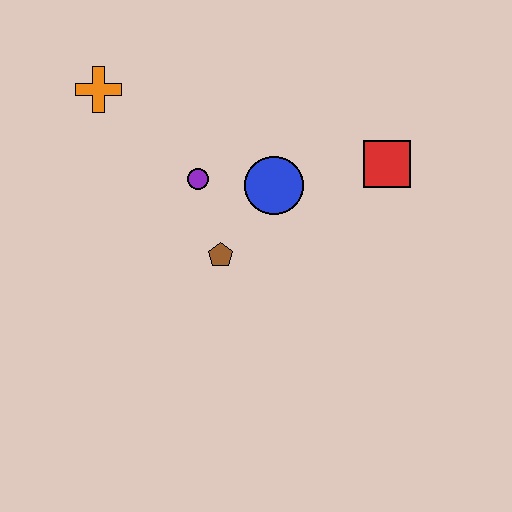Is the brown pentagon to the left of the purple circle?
No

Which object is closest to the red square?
The blue circle is closest to the red square.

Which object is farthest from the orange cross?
The red square is farthest from the orange cross.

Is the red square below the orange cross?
Yes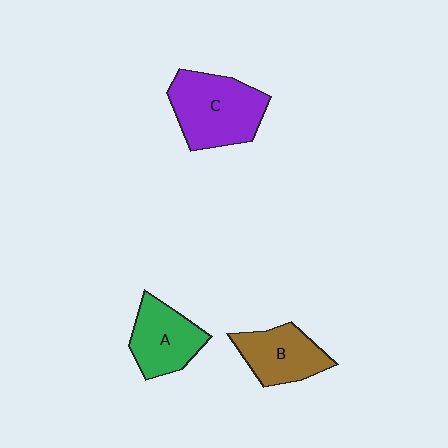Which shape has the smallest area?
Shape B (brown).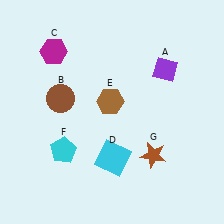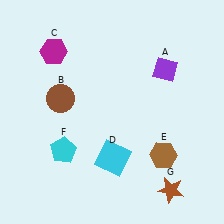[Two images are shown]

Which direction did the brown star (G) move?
The brown star (G) moved down.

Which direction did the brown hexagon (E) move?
The brown hexagon (E) moved down.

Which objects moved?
The objects that moved are: the brown hexagon (E), the brown star (G).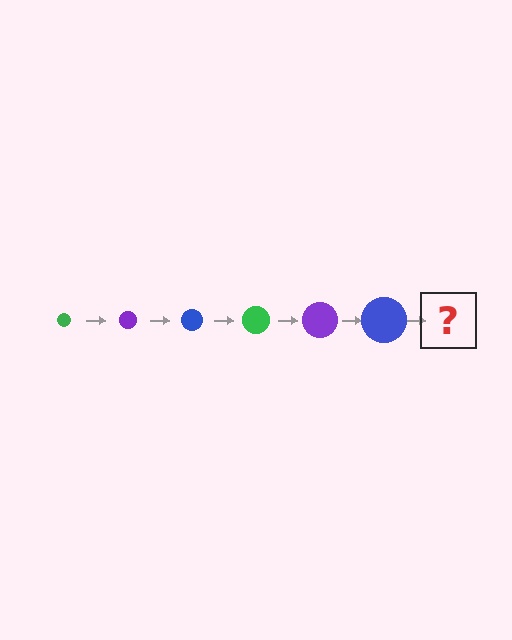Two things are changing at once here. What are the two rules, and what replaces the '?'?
The two rules are that the circle grows larger each step and the color cycles through green, purple, and blue. The '?' should be a green circle, larger than the previous one.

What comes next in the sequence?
The next element should be a green circle, larger than the previous one.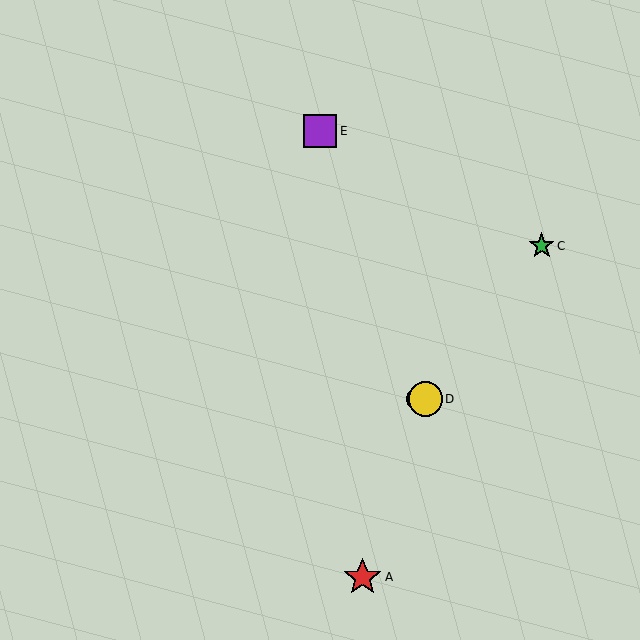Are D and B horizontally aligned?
Yes, both are at y≈399.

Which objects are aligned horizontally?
Objects B, D are aligned horizontally.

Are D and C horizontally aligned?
No, D is at y≈399 and C is at y≈246.